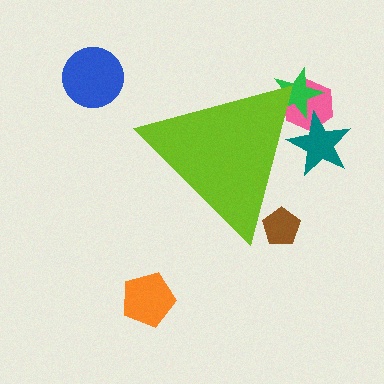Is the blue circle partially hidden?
No, the blue circle is fully visible.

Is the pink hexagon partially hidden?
Yes, the pink hexagon is partially hidden behind the lime triangle.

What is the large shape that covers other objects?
A lime triangle.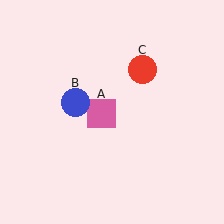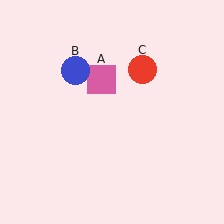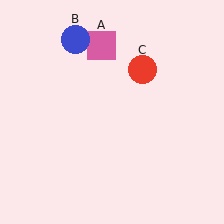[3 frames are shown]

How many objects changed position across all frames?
2 objects changed position: pink square (object A), blue circle (object B).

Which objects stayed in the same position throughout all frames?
Red circle (object C) remained stationary.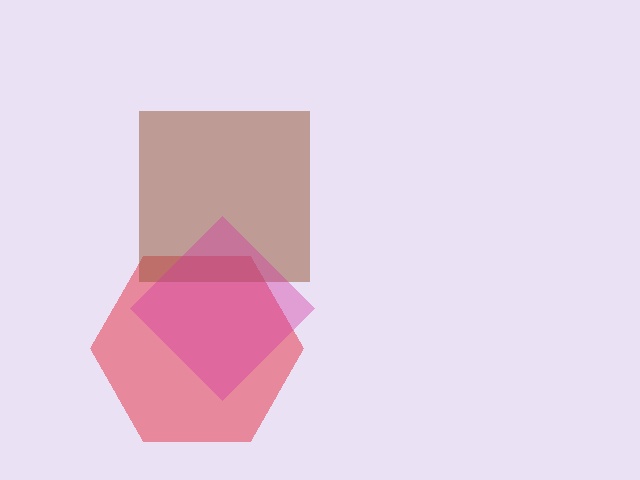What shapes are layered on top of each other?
The layered shapes are: a red hexagon, a brown square, a magenta diamond.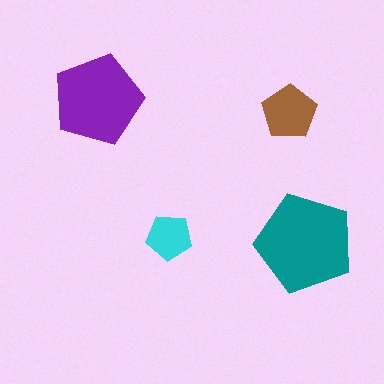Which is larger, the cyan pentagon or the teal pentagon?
The teal one.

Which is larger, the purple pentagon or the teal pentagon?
The teal one.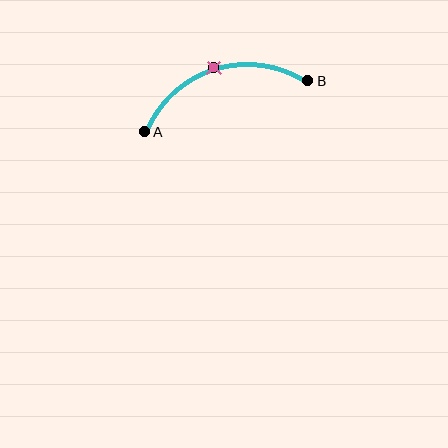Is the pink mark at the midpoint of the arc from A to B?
Yes. The pink mark lies on the arc at equal arc-length from both A and B — it is the arc midpoint.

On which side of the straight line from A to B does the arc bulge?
The arc bulges above the straight line connecting A and B.